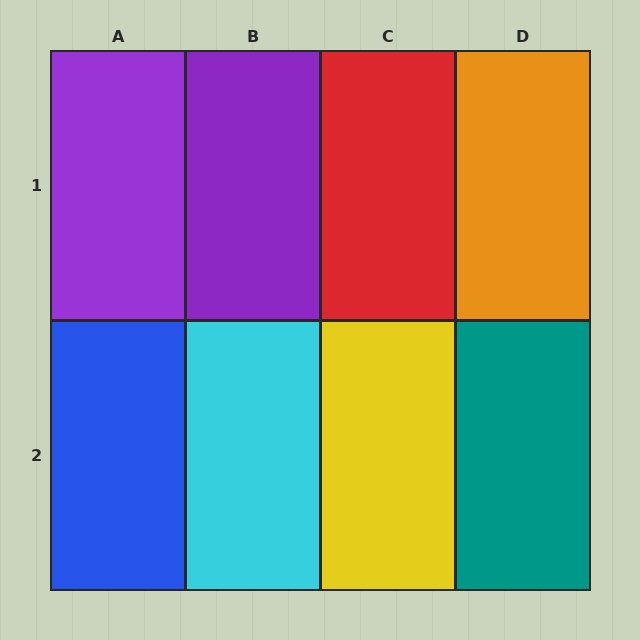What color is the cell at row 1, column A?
Purple.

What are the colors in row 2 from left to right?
Blue, cyan, yellow, teal.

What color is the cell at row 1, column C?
Red.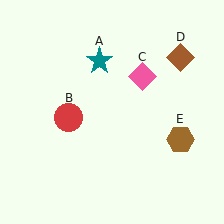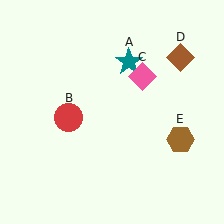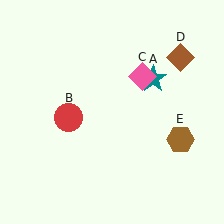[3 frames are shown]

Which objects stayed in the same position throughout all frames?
Red circle (object B) and pink diamond (object C) and brown diamond (object D) and brown hexagon (object E) remained stationary.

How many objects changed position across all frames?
1 object changed position: teal star (object A).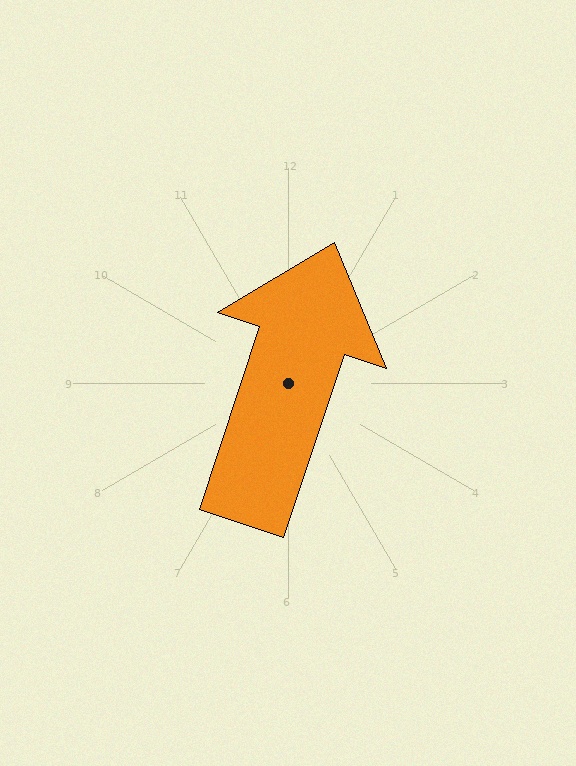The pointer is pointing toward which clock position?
Roughly 1 o'clock.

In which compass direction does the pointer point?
North.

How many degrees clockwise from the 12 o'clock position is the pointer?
Approximately 18 degrees.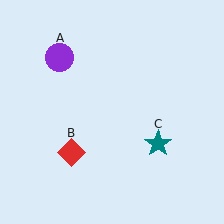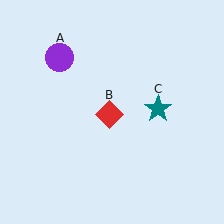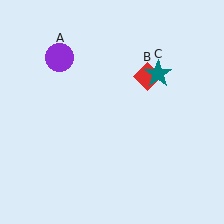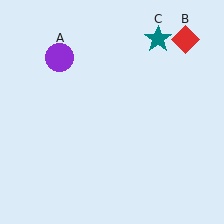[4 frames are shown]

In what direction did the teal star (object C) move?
The teal star (object C) moved up.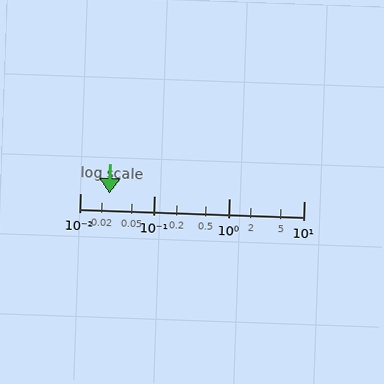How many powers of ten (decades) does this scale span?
The scale spans 3 decades, from 0.01 to 10.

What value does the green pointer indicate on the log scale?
The pointer indicates approximately 0.025.